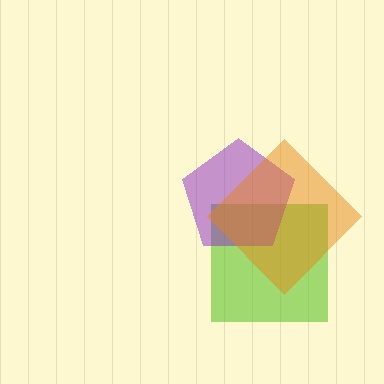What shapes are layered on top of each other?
The layered shapes are: a lime square, a purple pentagon, an orange diamond.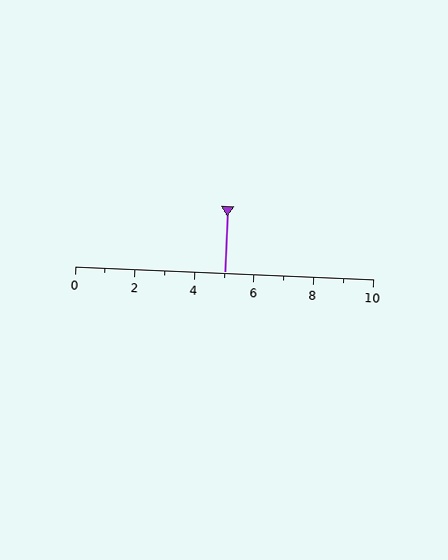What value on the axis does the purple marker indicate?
The marker indicates approximately 5.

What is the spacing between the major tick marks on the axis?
The major ticks are spaced 2 apart.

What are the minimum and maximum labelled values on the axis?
The axis runs from 0 to 10.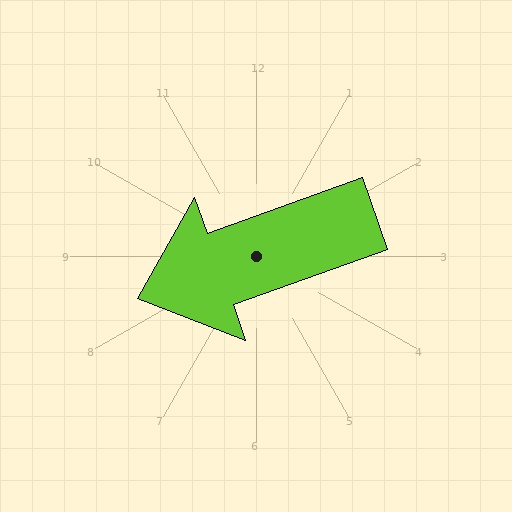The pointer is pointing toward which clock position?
Roughly 8 o'clock.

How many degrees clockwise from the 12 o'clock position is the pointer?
Approximately 250 degrees.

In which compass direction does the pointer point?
West.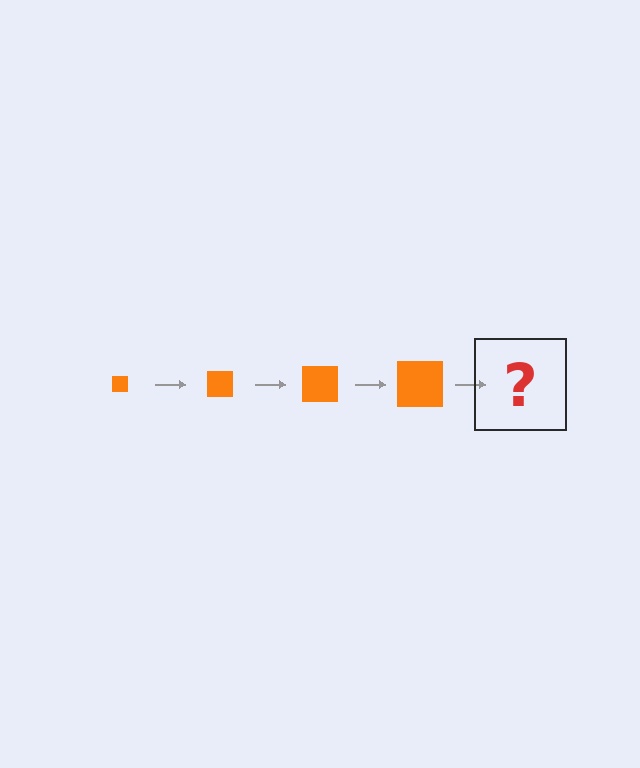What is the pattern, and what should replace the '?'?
The pattern is that the square gets progressively larger each step. The '?' should be an orange square, larger than the previous one.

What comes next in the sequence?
The next element should be an orange square, larger than the previous one.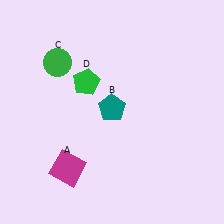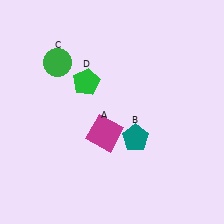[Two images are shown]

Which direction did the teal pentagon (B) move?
The teal pentagon (B) moved down.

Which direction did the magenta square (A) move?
The magenta square (A) moved right.